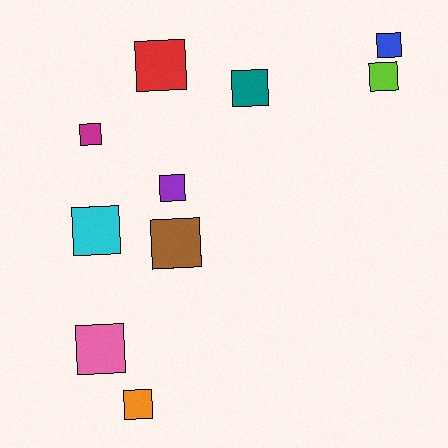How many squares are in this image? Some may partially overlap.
There are 10 squares.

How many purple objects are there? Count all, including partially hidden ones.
There is 1 purple object.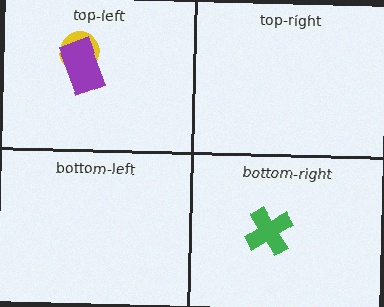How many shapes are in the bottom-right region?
1.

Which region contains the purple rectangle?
The top-left region.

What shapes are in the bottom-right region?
The green cross.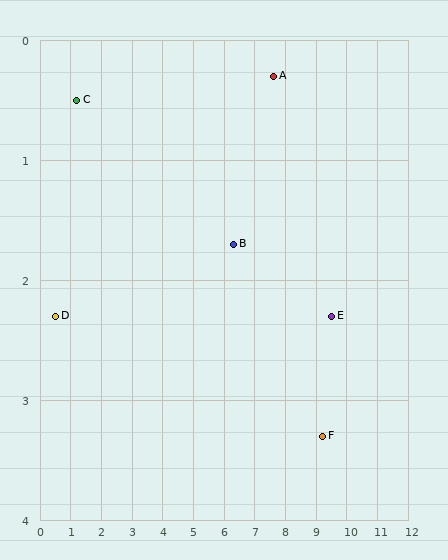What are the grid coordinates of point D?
Point D is at approximately (0.5, 2.3).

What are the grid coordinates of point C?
Point C is at approximately (1.2, 0.5).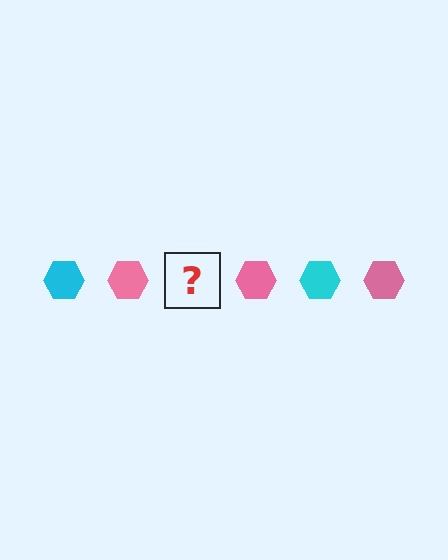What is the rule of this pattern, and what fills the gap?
The rule is that the pattern cycles through cyan, pink hexagons. The gap should be filled with a cyan hexagon.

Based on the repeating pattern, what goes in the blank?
The blank should be a cyan hexagon.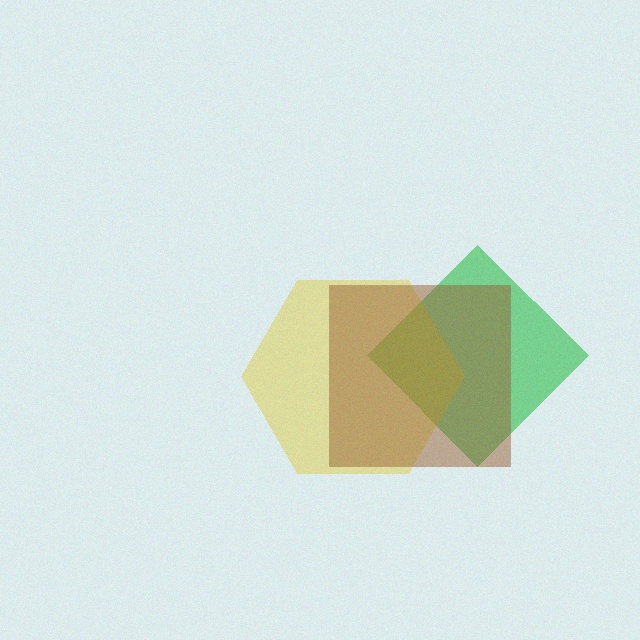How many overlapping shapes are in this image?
There are 3 overlapping shapes in the image.